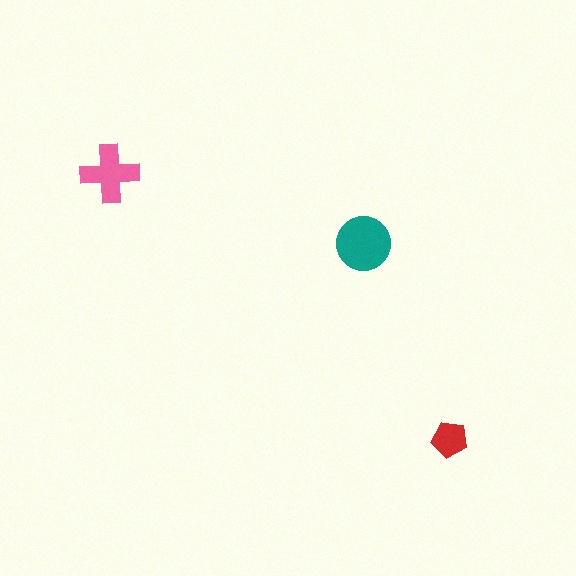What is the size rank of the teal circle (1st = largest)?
1st.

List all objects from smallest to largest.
The red pentagon, the pink cross, the teal circle.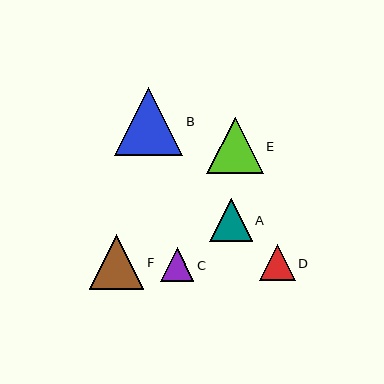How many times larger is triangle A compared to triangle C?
Triangle A is approximately 1.3 times the size of triangle C.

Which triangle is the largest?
Triangle B is the largest with a size of approximately 68 pixels.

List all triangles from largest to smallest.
From largest to smallest: B, E, F, A, D, C.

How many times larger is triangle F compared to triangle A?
Triangle F is approximately 1.3 times the size of triangle A.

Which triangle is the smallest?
Triangle C is the smallest with a size of approximately 34 pixels.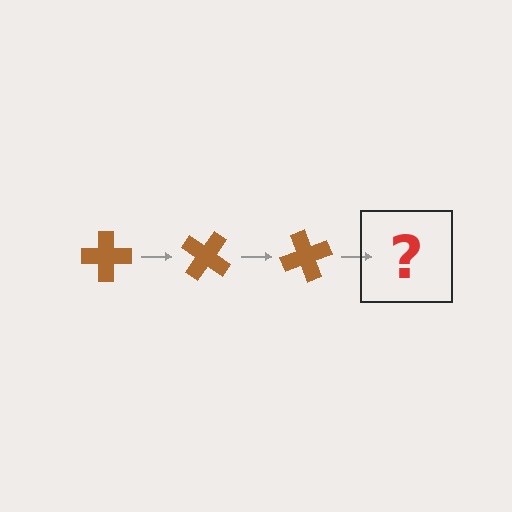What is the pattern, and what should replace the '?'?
The pattern is that the cross rotates 35 degrees each step. The '?' should be a brown cross rotated 105 degrees.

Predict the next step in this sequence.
The next step is a brown cross rotated 105 degrees.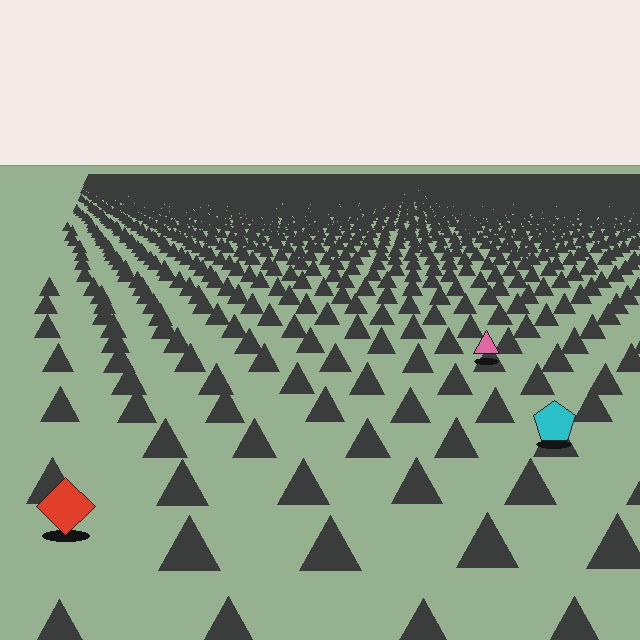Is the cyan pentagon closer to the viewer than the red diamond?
No. The red diamond is closer — you can tell from the texture gradient: the ground texture is coarser near it.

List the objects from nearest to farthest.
From nearest to farthest: the red diamond, the cyan pentagon, the pink triangle.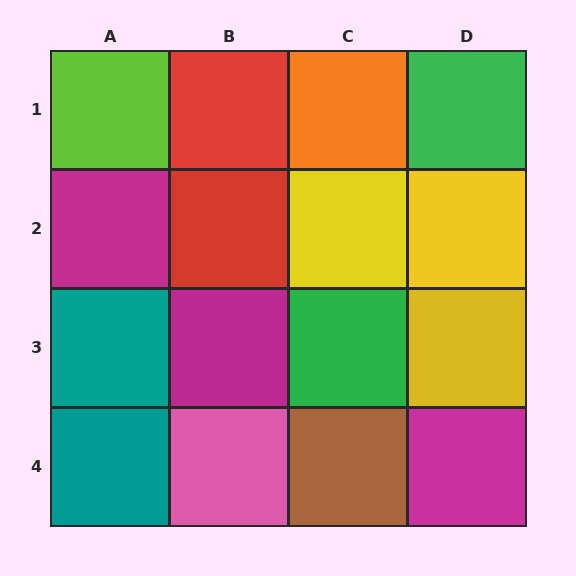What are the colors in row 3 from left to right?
Teal, magenta, green, yellow.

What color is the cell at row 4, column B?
Pink.